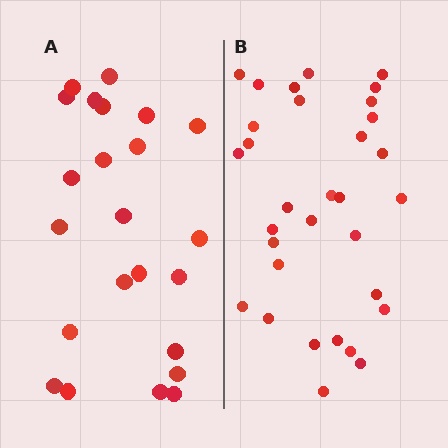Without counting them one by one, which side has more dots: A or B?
Region B (the right region) has more dots.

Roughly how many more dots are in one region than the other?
Region B has roughly 8 or so more dots than region A.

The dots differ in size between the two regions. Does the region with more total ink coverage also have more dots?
No. Region A has more total ink coverage because its dots are larger, but region B actually contains more individual dots. Total area can be misleading — the number of items is what matters here.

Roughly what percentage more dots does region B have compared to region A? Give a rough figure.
About 40% more.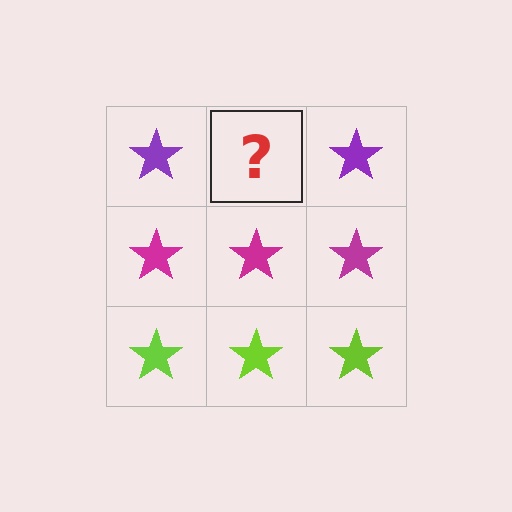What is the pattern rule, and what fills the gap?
The rule is that each row has a consistent color. The gap should be filled with a purple star.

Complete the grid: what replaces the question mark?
The question mark should be replaced with a purple star.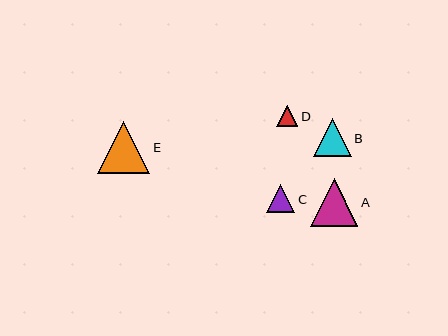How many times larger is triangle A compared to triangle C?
Triangle A is approximately 1.7 times the size of triangle C.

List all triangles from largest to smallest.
From largest to smallest: E, A, B, C, D.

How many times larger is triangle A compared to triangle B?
Triangle A is approximately 1.3 times the size of triangle B.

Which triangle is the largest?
Triangle E is the largest with a size of approximately 52 pixels.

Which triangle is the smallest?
Triangle D is the smallest with a size of approximately 21 pixels.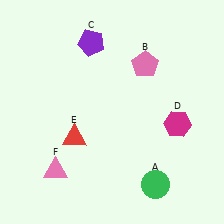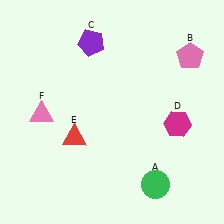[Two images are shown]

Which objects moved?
The objects that moved are: the pink pentagon (B), the pink triangle (F).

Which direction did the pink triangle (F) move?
The pink triangle (F) moved up.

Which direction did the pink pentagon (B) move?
The pink pentagon (B) moved right.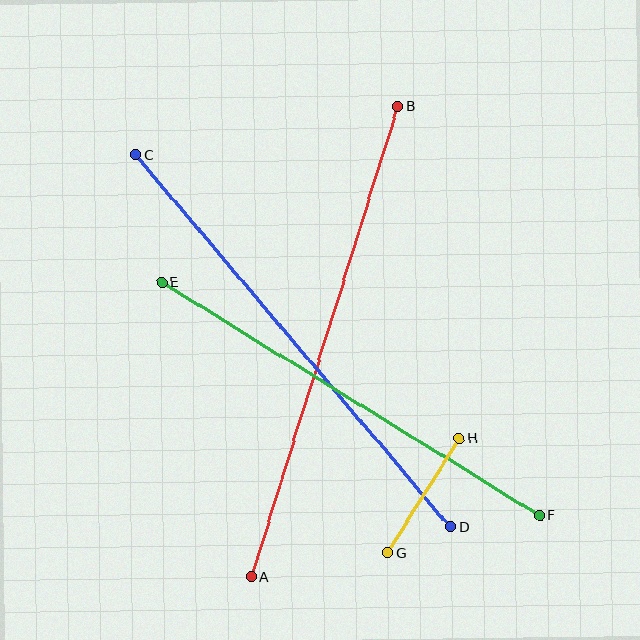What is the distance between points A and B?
The distance is approximately 493 pixels.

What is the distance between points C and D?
The distance is approximately 487 pixels.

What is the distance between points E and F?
The distance is approximately 444 pixels.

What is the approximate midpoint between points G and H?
The midpoint is at approximately (424, 496) pixels.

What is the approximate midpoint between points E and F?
The midpoint is at approximately (351, 399) pixels.